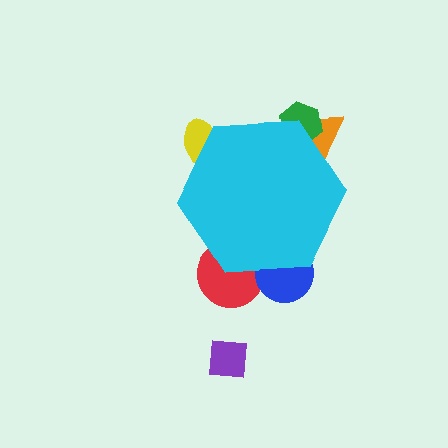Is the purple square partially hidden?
No, the purple square is fully visible.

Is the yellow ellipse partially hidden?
Yes, the yellow ellipse is partially hidden behind the cyan hexagon.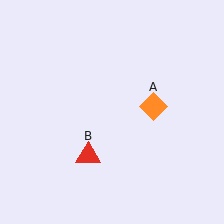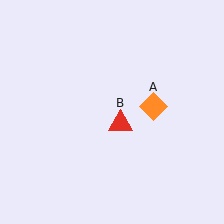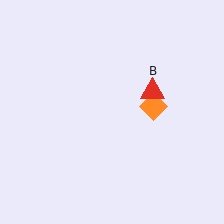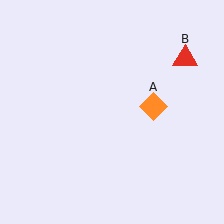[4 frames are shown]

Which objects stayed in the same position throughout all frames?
Orange diamond (object A) remained stationary.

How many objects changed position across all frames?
1 object changed position: red triangle (object B).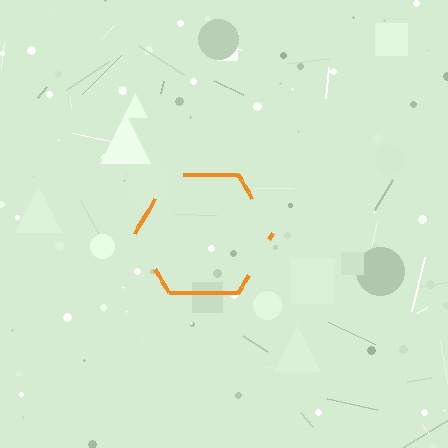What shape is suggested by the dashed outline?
The dashed outline suggests a hexagon.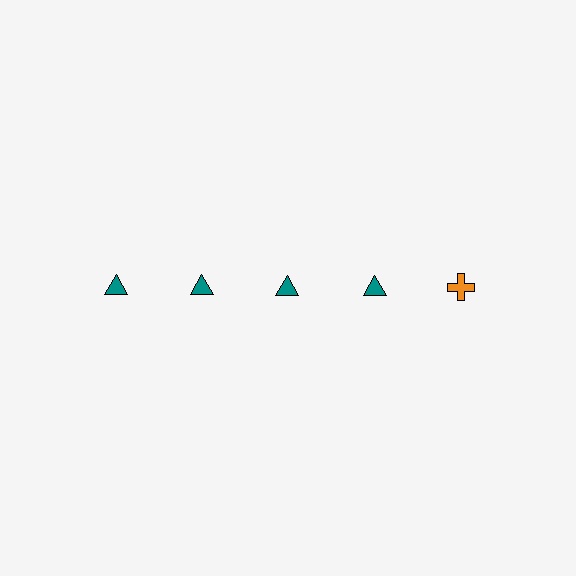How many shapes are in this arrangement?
There are 5 shapes arranged in a grid pattern.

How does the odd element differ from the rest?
It differs in both color (orange instead of teal) and shape (cross instead of triangle).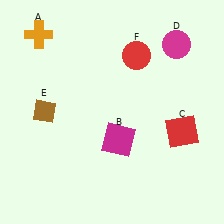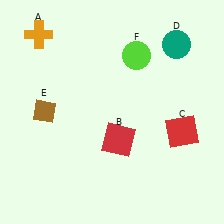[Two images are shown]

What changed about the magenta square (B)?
In Image 1, B is magenta. In Image 2, it changed to red.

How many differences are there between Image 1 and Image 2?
There are 3 differences between the two images.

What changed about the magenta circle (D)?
In Image 1, D is magenta. In Image 2, it changed to teal.